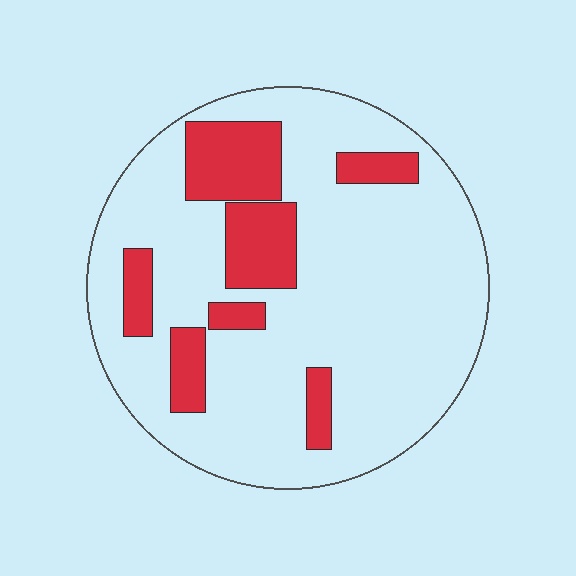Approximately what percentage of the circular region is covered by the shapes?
Approximately 20%.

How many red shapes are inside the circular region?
7.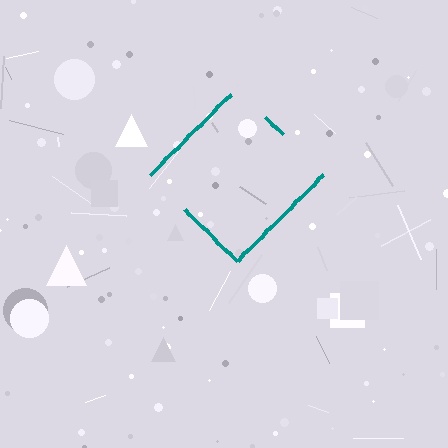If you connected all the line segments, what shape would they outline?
They would outline a diamond.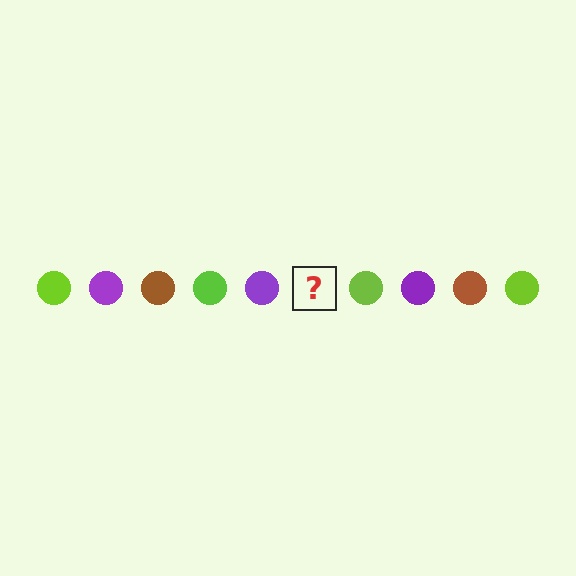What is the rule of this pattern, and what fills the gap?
The rule is that the pattern cycles through lime, purple, brown circles. The gap should be filled with a brown circle.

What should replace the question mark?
The question mark should be replaced with a brown circle.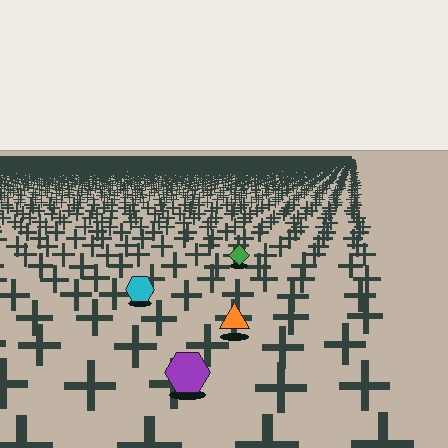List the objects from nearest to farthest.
From nearest to farthest: the purple hexagon, the orange triangle, the cyan hexagon, the green diamond.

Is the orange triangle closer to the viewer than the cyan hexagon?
Yes. The orange triangle is closer — you can tell from the texture gradient: the ground texture is coarser near it.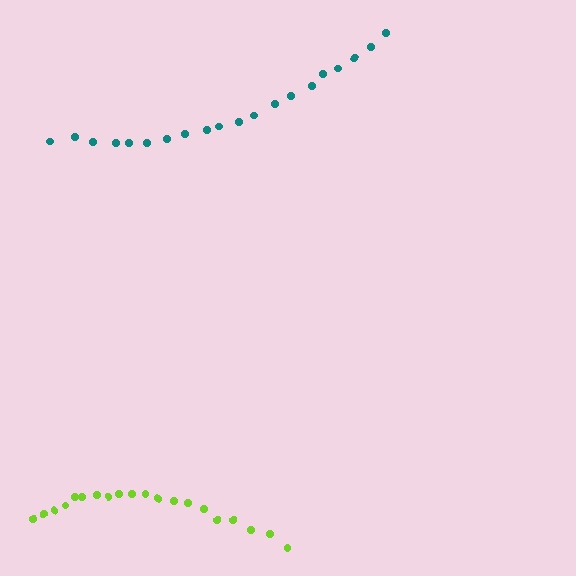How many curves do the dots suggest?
There are 2 distinct paths.